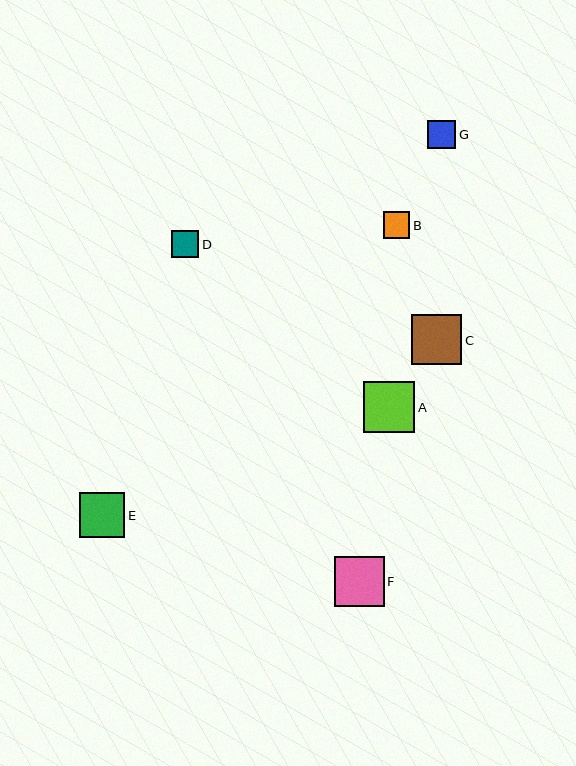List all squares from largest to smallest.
From largest to smallest: A, C, F, E, G, D, B.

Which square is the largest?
Square A is the largest with a size of approximately 51 pixels.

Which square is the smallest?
Square B is the smallest with a size of approximately 27 pixels.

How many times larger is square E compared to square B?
Square E is approximately 1.7 times the size of square B.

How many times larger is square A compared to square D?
Square A is approximately 1.9 times the size of square D.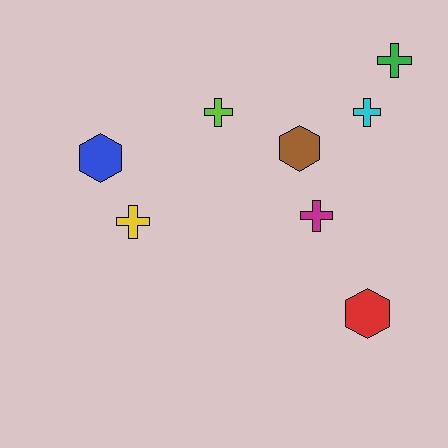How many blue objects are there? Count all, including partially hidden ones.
There is 1 blue object.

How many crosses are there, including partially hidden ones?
There are 5 crosses.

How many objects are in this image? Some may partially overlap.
There are 8 objects.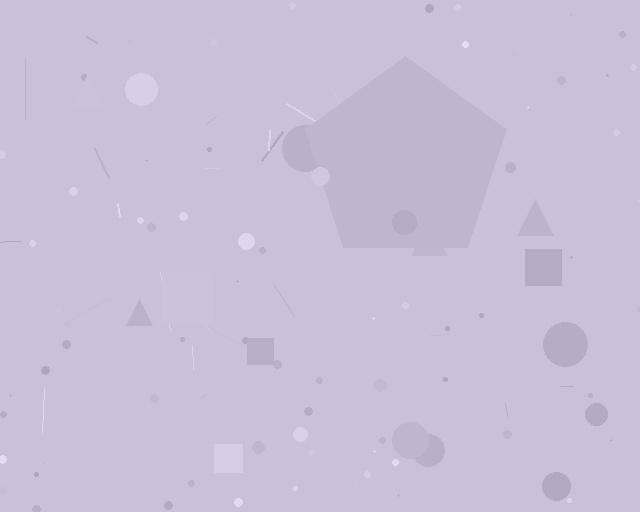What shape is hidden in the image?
A pentagon is hidden in the image.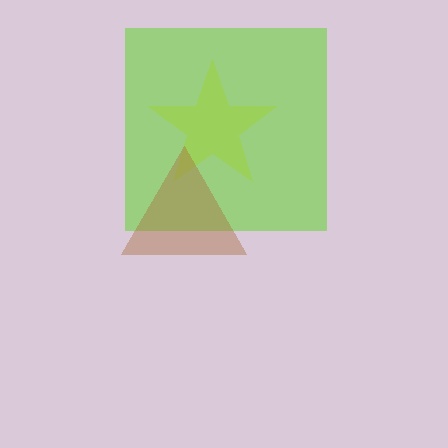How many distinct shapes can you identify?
There are 3 distinct shapes: a yellow star, a lime square, a brown triangle.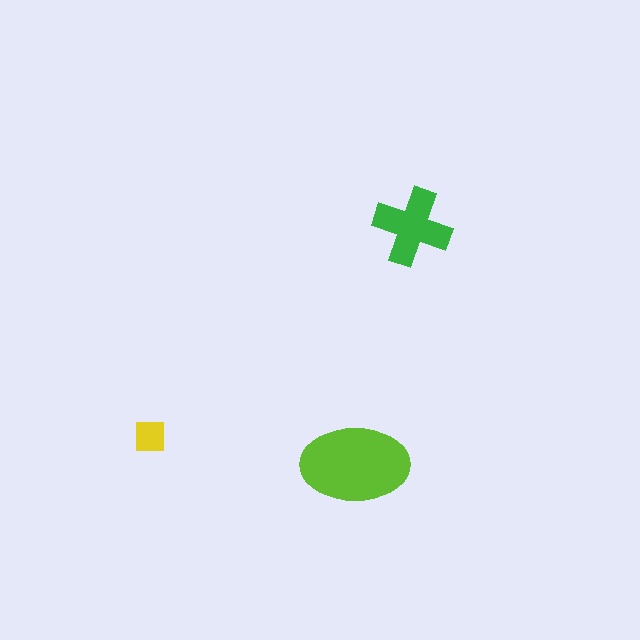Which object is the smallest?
The yellow square.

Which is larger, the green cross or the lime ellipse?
The lime ellipse.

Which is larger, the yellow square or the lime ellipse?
The lime ellipse.